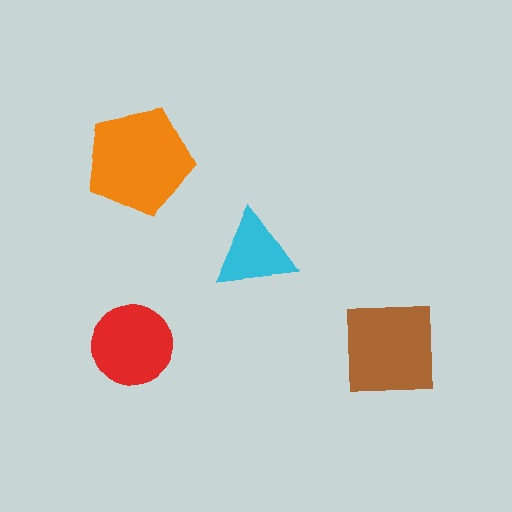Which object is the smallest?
The cyan triangle.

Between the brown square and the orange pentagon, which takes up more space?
The orange pentagon.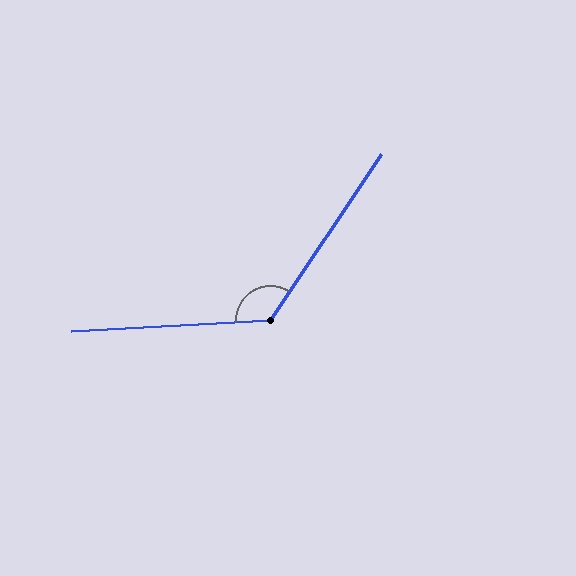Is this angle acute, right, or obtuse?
It is obtuse.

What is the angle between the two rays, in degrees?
Approximately 127 degrees.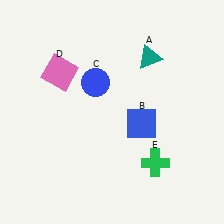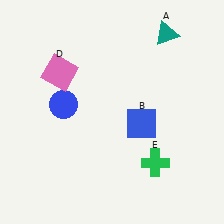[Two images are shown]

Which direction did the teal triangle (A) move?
The teal triangle (A) moved up.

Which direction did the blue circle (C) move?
The blue circle (C) moved left.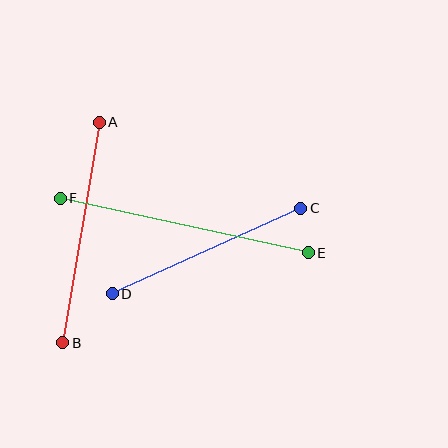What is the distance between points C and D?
The distance is approximately 207 pixels.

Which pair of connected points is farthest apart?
Points E and F are farthest apart.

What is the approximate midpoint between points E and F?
The midpoint is at approximately (184, 225) pixels.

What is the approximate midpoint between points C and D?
The midpoint is at approximately (206, 251) pixels.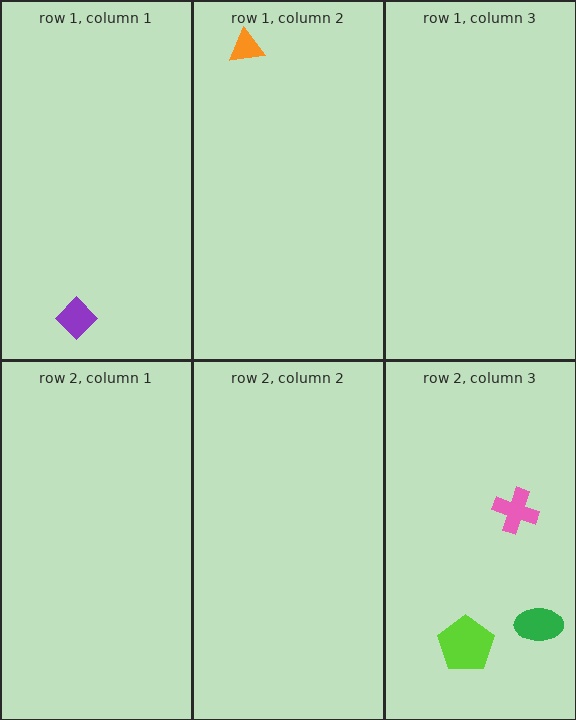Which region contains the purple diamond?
The row 1, column 1 region.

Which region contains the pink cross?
The row 2, column 3 region.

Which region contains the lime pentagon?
The row 2, column 3 region.